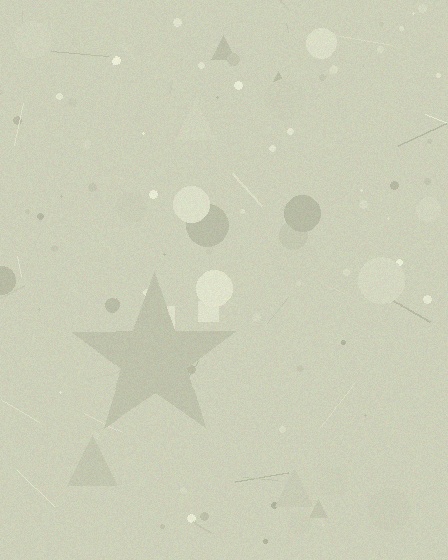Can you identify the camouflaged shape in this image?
The camouflaged shape is a star.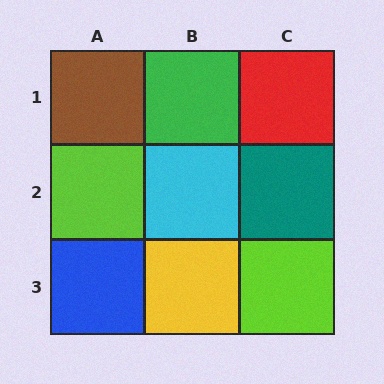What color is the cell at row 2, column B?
Cyan.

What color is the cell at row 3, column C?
Lime.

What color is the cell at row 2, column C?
Teal.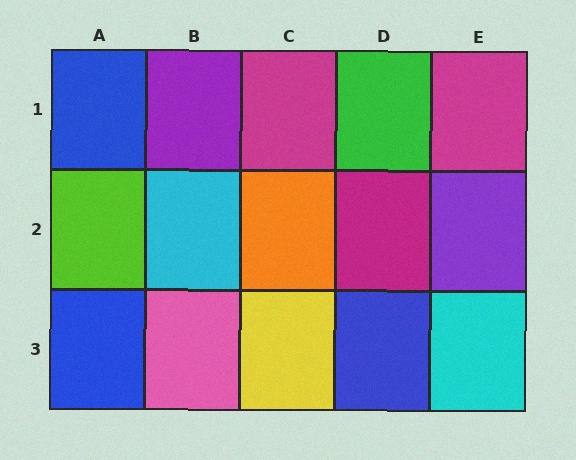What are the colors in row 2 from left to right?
Lime, cyan, orange, magenta, purple.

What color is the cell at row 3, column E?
Cyan.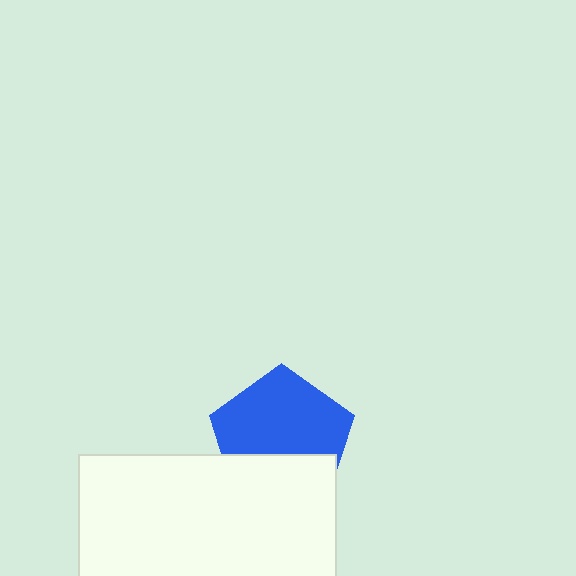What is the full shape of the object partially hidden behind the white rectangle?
The partially hidden object is a blue pentagon.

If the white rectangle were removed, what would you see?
You would see the complete blue pentagon.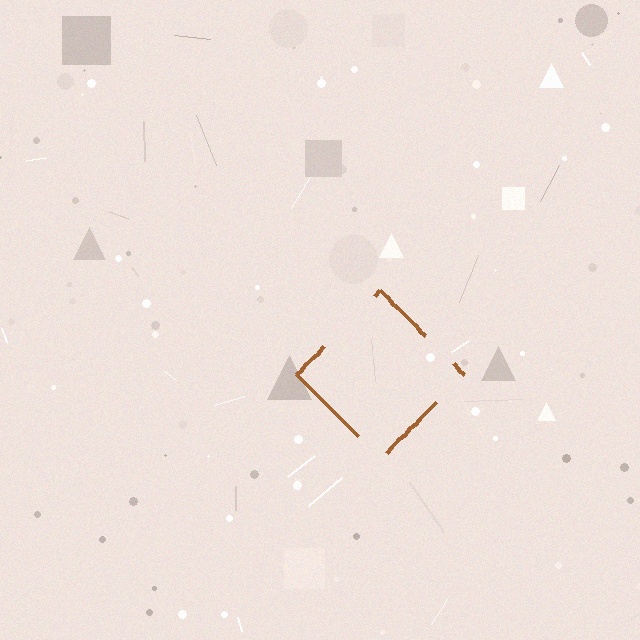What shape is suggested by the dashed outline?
The dashed outline suggests a diamond.